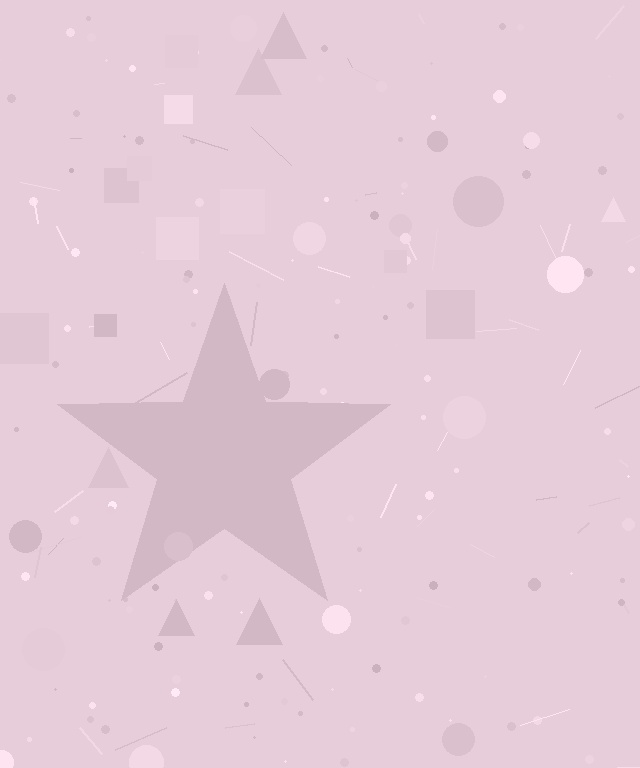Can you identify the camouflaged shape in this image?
The camouflaged shape is a star.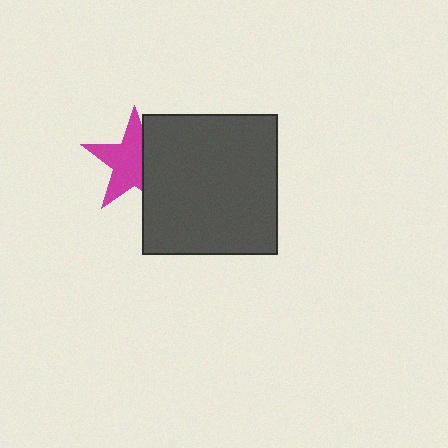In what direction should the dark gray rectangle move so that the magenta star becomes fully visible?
The dark gray rectangle should move right. That is the shortest direction to clear the overlap and leave the magenta star fully visible.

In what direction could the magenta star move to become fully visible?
The magenta star could move left. That would shift it out from behind the dark gray rectangle entirely.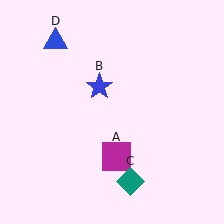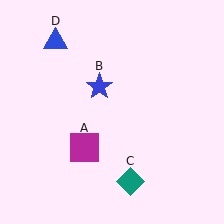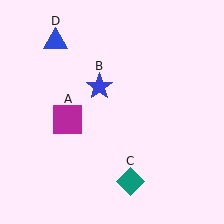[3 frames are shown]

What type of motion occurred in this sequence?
The magenta square (object A) rotated clockwise around the center of the scene.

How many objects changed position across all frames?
1 object changed position: magenta square (object A).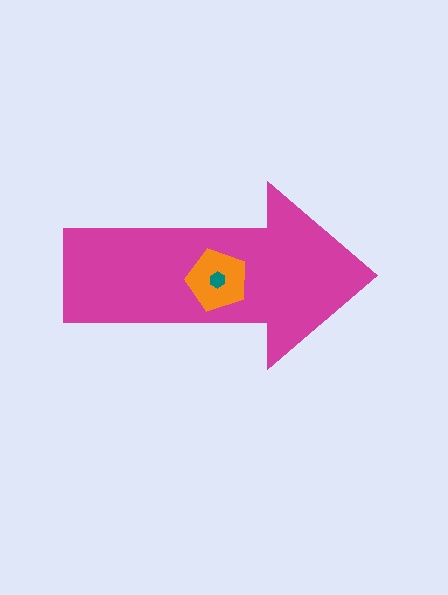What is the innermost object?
The teal hexagon.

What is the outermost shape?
The magenta arrow.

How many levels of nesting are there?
3.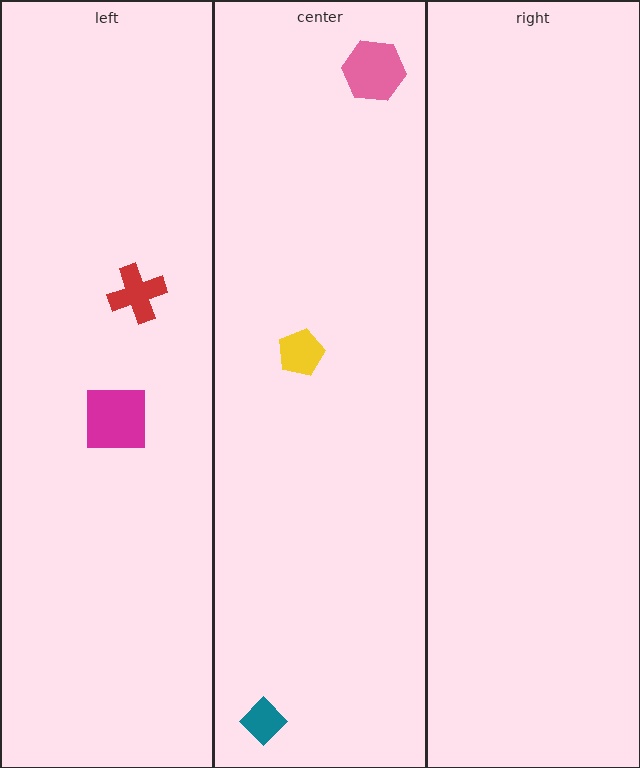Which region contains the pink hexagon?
The center region.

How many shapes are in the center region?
3.